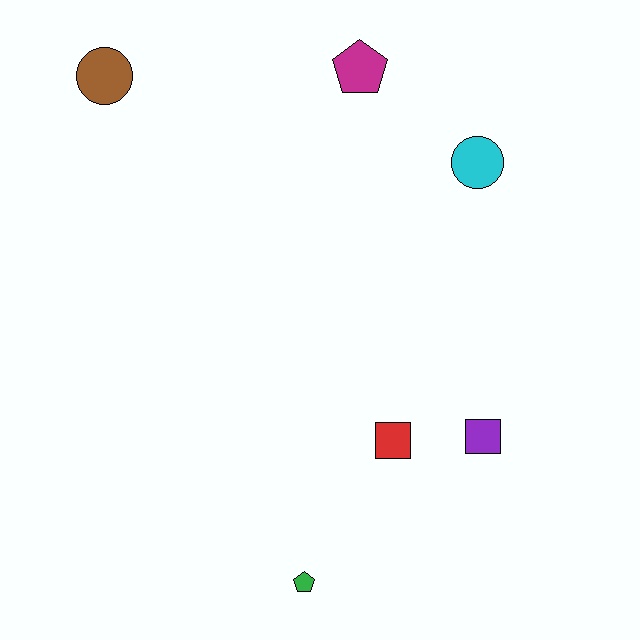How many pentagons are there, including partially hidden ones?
There are 2 pentagons.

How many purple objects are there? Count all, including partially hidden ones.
There is 1 purple object.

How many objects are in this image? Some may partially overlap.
There are 6 objects.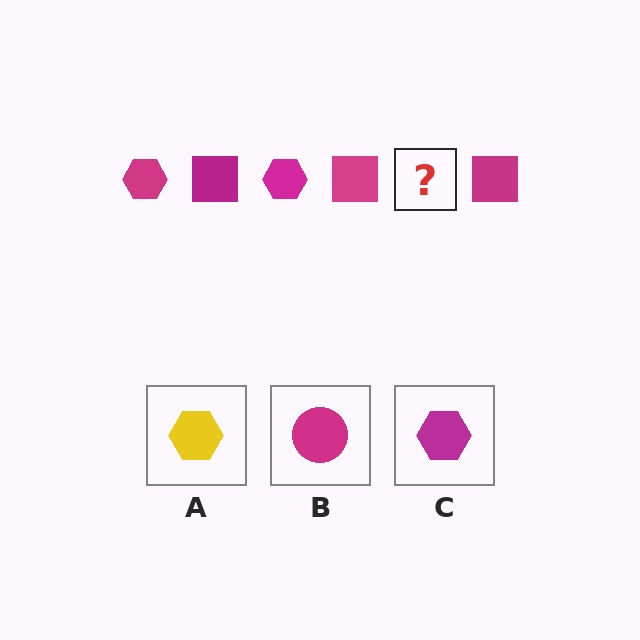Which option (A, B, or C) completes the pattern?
C.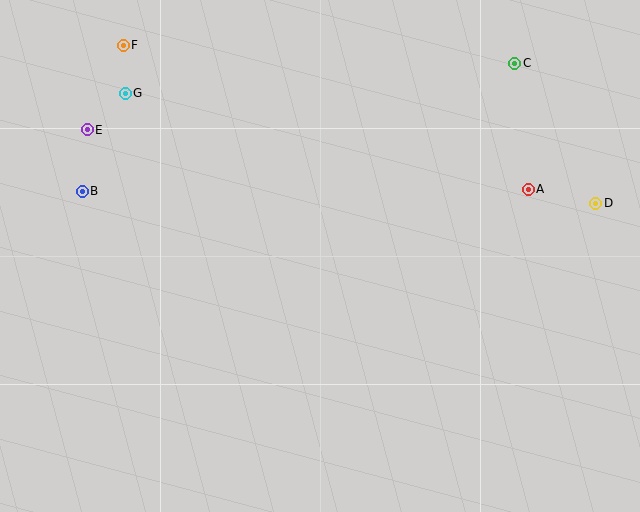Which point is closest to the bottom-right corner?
Point D is closest to the bottom-right corner.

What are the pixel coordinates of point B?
Point B is at (82, 191).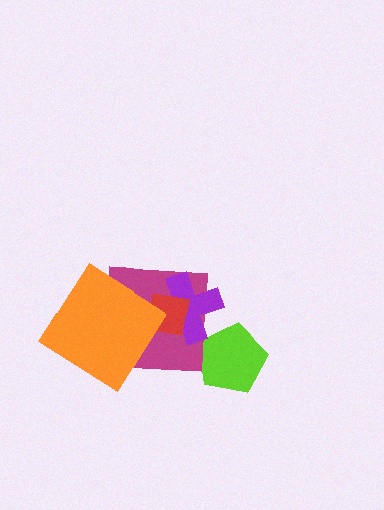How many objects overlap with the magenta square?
3 objects overlap with the magenta square.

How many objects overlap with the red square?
2 objects overlap with the red square.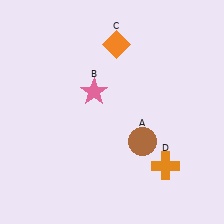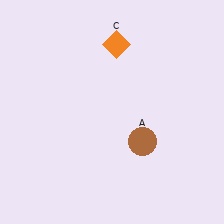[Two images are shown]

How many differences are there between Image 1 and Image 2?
There are 2 differences between the two images.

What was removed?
The pink star (B), the orange cross (D) were removed in Image 2.